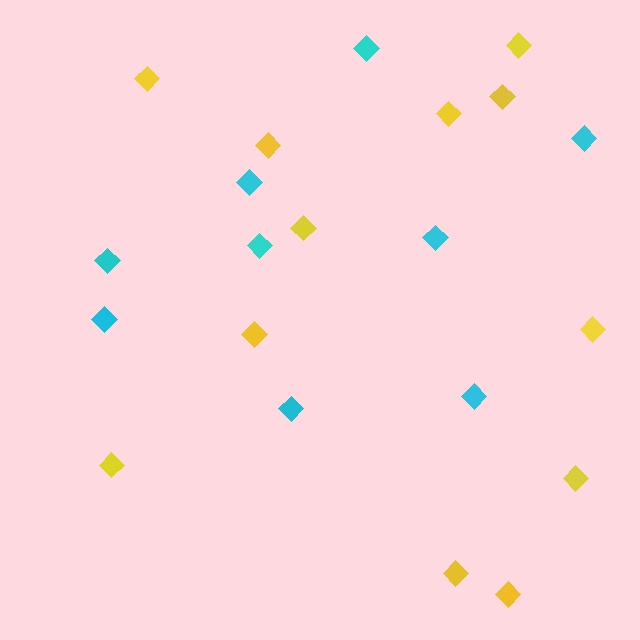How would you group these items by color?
There are 2 groups: one group of cyan diamonds (9) and one group of yellow diamonds (12).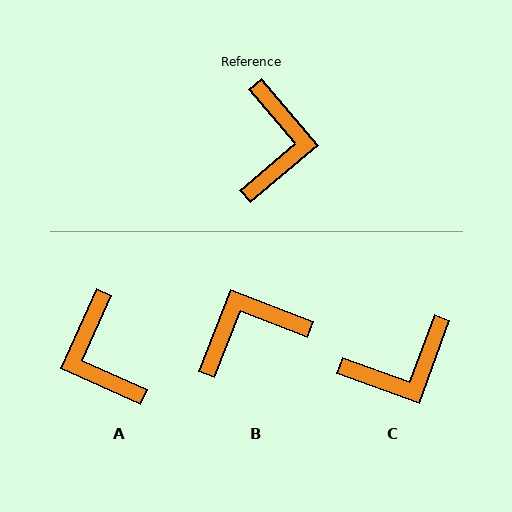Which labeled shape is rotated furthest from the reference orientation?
A, about 154 degrees away.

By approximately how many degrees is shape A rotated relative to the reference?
Approximately 154 degrees clockwise.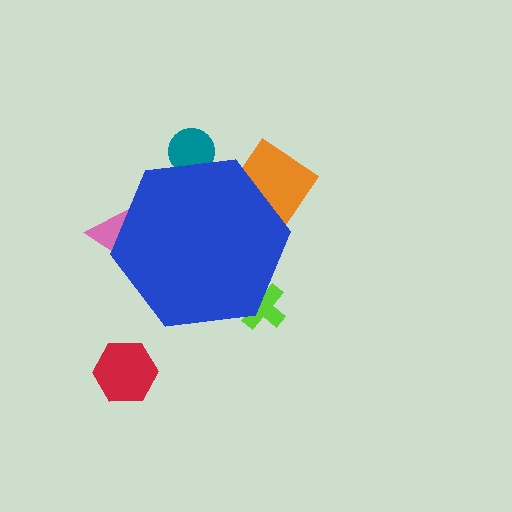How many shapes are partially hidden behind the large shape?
4 shapes are partially hidden.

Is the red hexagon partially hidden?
No, the red hexagon is fully visible.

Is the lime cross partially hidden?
Yes, the lime cross is partially hidden behind the blue hexagon.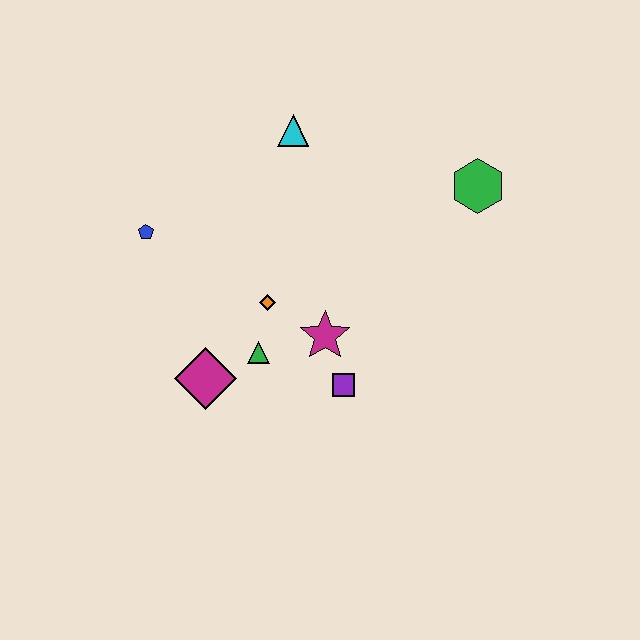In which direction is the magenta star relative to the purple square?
The magenta star is above the purple square.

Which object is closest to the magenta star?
The purple square is closest to the magenta star.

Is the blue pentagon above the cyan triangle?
No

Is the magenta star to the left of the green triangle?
No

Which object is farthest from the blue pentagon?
The green hexagon is farthest from the blue pentagon.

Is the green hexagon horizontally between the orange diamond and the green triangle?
No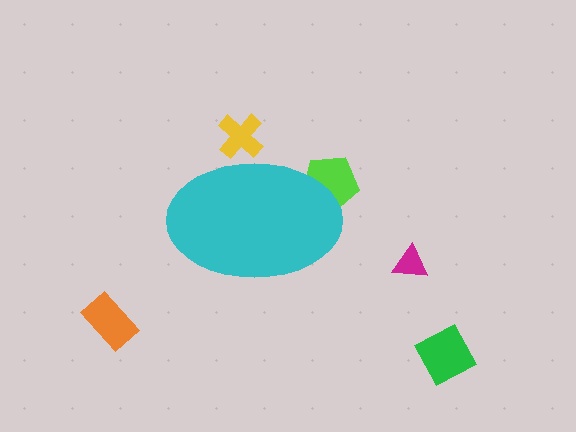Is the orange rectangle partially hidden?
No, the orange rectangle is fully visible.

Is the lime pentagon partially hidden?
Yes, the lime pentagon is partially hidden behind the cyan ellipse.